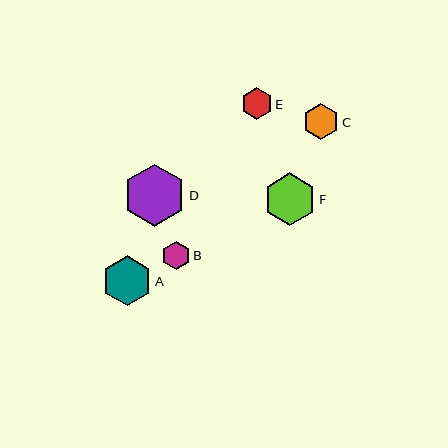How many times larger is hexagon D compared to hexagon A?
Hexagon D is approximately 1.2 times the size of hexagon A.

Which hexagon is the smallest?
Hexagon B is the smallest with a size of approximately 29 pixels.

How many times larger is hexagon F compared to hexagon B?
Hexagon F is approximately 1.8 times the size of hexagon B.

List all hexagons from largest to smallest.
From largest to smallest: D, F, A, C, E, B.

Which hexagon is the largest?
Hexagon D is the largest with a size of approximately 62 pixels.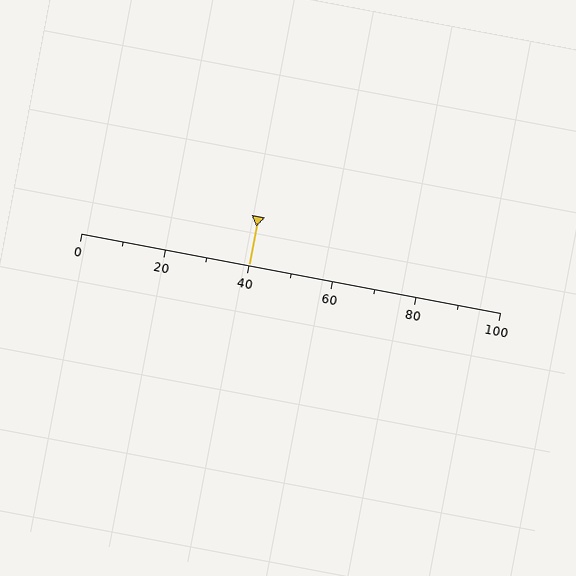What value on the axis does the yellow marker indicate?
The marker indicates approximately 40.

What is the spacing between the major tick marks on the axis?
The major ticks are spaced 20 apart.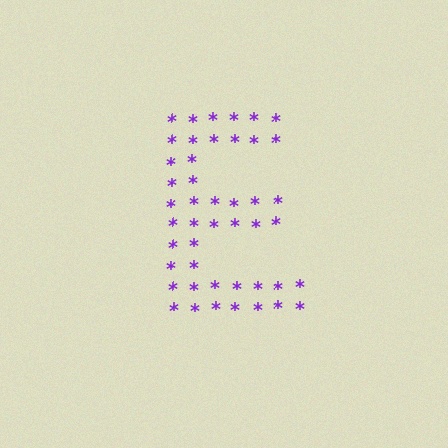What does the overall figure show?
The overall figure shows the letter E.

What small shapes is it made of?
It is made of small asterisks.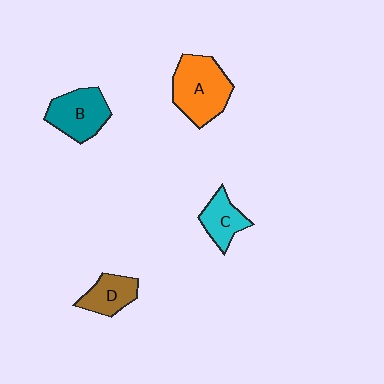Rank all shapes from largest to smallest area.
From largest to smallest: A (orange), B (teal), D (brown), C (cyan).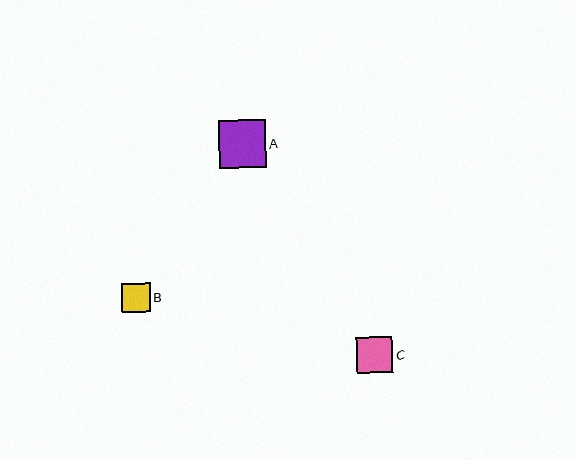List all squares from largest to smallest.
From largest to smallest: A, C, B.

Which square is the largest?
Square A is the largest with a size of approximately 48 pixels.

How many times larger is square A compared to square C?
Square A is approximately 1.3 times the size of square C.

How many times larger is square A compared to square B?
Square A is approximately 1.7 times the size of square B.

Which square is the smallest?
Square B is the smallest with a size of approximately 28 pixels.